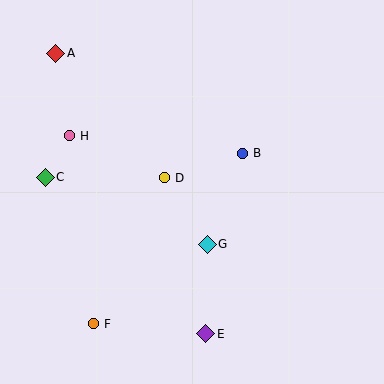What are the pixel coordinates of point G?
Point G is at (207, 244).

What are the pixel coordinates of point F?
Point F is at (93, 324).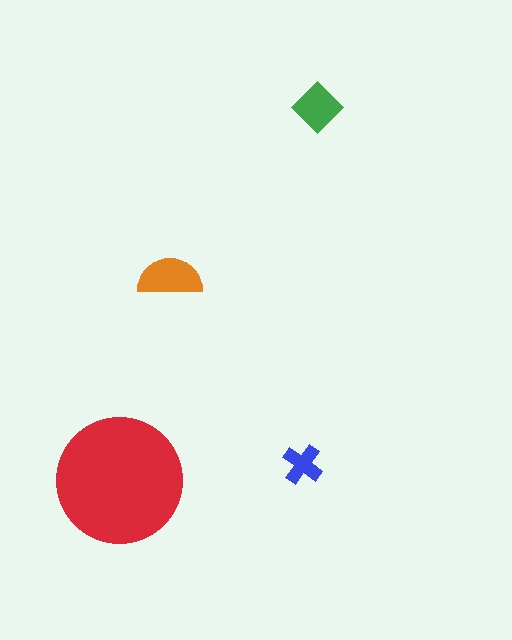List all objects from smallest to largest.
The blue cross, the green diamond, the orange semicircle, the red circle.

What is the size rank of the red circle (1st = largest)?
1st.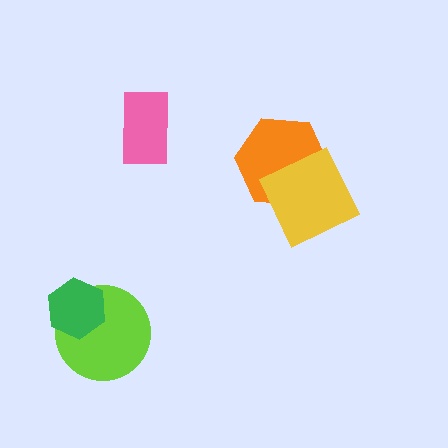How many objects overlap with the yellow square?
1 object overlaps with the yellow square.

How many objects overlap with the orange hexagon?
1 object overlaps with the orange hexagon.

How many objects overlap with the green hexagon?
1 object overlaps with the green hexagon.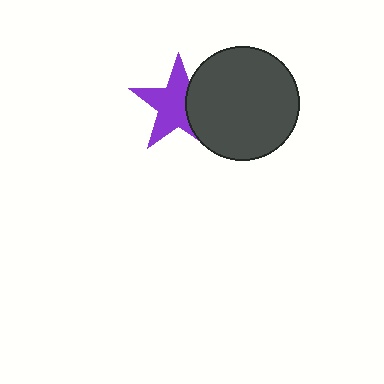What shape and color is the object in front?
The object in front is a dark gray circle.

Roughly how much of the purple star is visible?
Most of it is visible (roughly 66%).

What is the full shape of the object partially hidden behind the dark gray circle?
The partially hidden object is a purple star.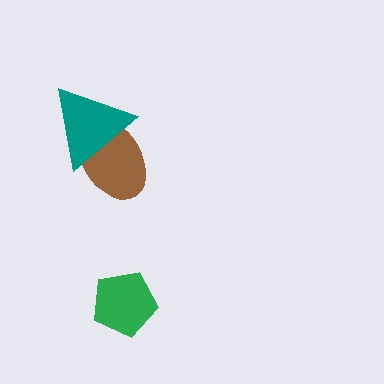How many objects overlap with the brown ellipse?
1 object overlaps with the brown ellipse.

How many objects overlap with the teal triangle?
1 object overlaps with the teal triangle.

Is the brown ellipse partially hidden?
Yes, it is partially covered by another shape.